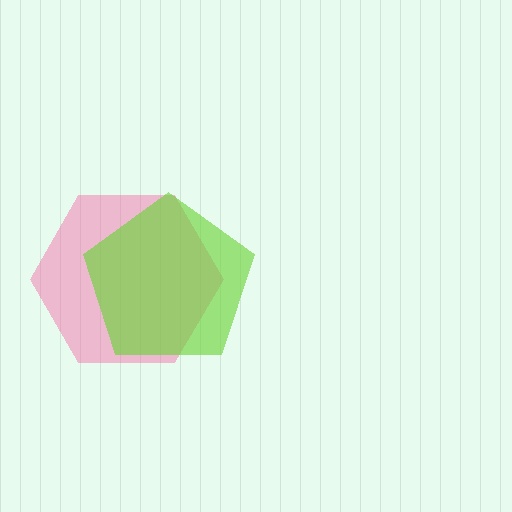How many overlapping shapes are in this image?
There are 2 overlapping shapes in the image.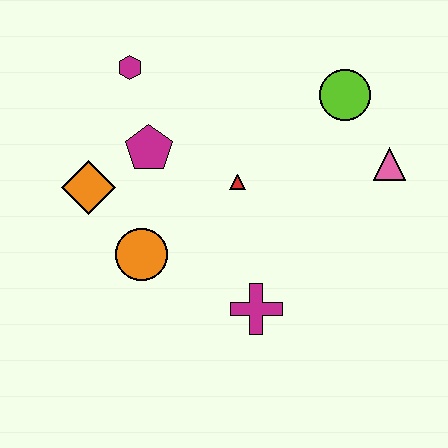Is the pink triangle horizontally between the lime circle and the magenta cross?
No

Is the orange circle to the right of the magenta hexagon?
Yes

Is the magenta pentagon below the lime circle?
Yes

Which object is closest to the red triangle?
The magenta pentagon is closest to the red triangle.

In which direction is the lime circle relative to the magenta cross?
The lime circle is above the magenta cross.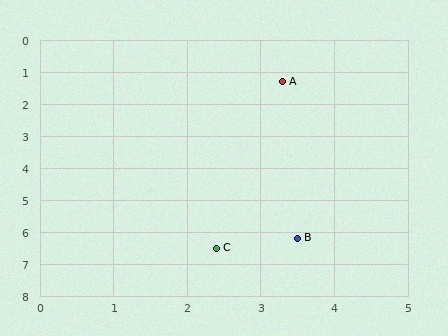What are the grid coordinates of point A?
Point A is at approximately (3.3, 1.3).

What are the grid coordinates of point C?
Point C is at approximately (2.4, 6.5).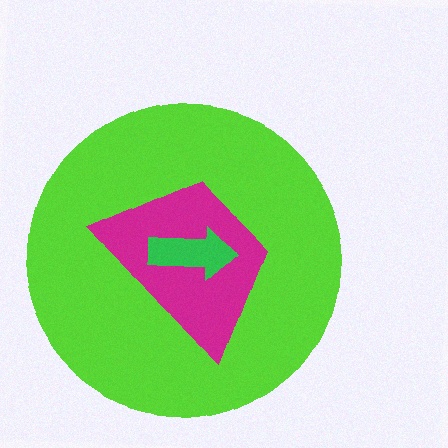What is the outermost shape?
The lime circle.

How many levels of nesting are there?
3.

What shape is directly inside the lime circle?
The magenta trapezoid.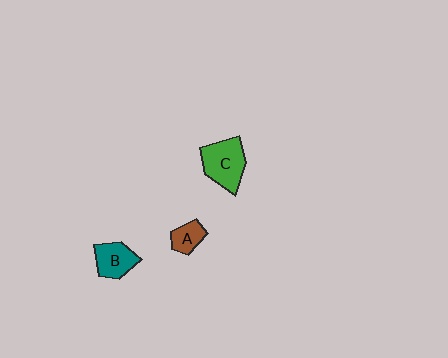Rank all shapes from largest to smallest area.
From largest to smallest: C (green), B (teal), A (brown).